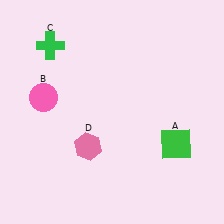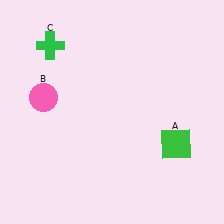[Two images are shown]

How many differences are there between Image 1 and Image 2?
There is 1 difference between the two images.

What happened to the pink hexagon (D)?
The pink hexagon (D) was removed in Image 2. It was in the bottom-left area of Image 1.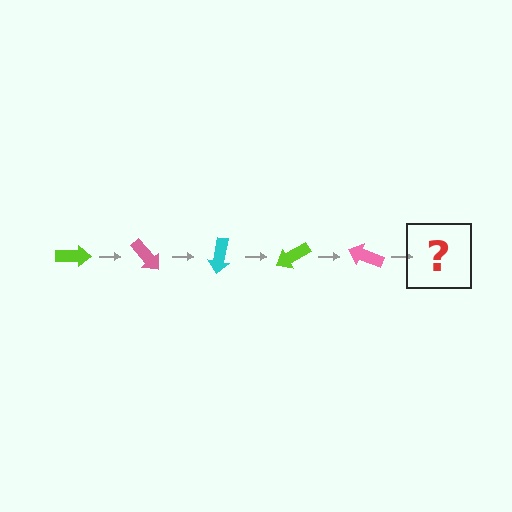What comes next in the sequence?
The next element should be a cyan arrow, rotated 250 degrees from the start.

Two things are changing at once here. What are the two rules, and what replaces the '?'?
The two rules are that it rotates 50 degrees each step and the color cycles through lime, pink, and cyan. The '?' should be a cyan arrow, rotated 250 degrees from the start.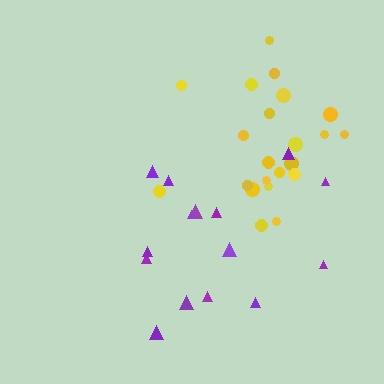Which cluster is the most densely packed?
Yellow.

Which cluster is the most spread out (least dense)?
Purple.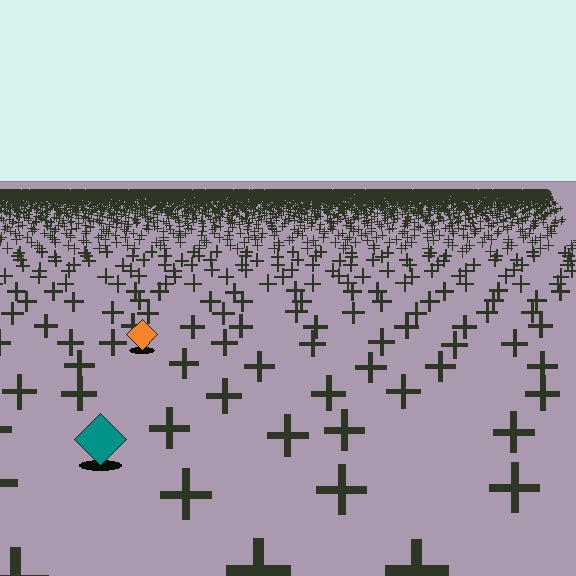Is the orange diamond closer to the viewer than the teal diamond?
No. The teal diamond is closer — you can tell from the texture gradient: the ground texture is coarser near it.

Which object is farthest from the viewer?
The orange diamond is farthest from the viewer. It appears smaller and the ground texture around it is denser.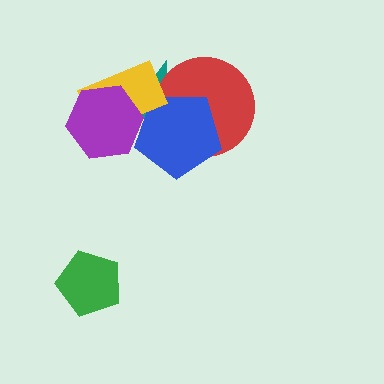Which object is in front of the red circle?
The blue pentagon is in front of the red circle.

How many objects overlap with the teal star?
4 objects overlap with the teal star.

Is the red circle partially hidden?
Yes, it is partially covered by another shape.